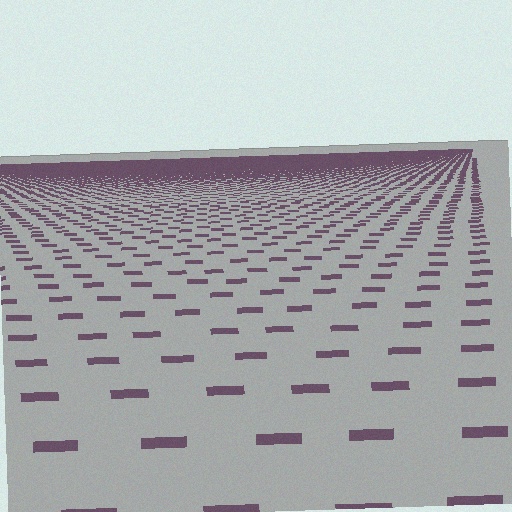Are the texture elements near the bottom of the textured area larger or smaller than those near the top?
Larger. Near the bottom, elements are closer to the viewer and appear at a bigger on-screen size.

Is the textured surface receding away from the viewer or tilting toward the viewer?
The surface is receding away from the viewer. Texture elements get smaller and denser toward the top.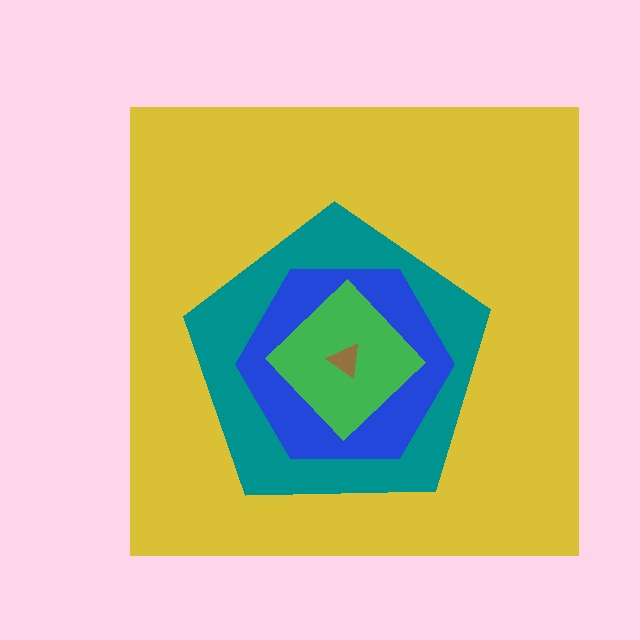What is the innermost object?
The brown triangle.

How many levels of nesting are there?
5.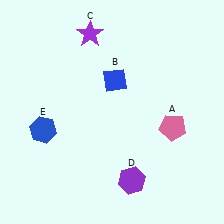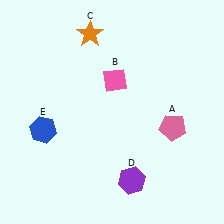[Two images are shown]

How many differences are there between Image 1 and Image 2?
There are 2 differences between the two images.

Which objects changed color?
B changed from blue to pink. C changed from purple to orange.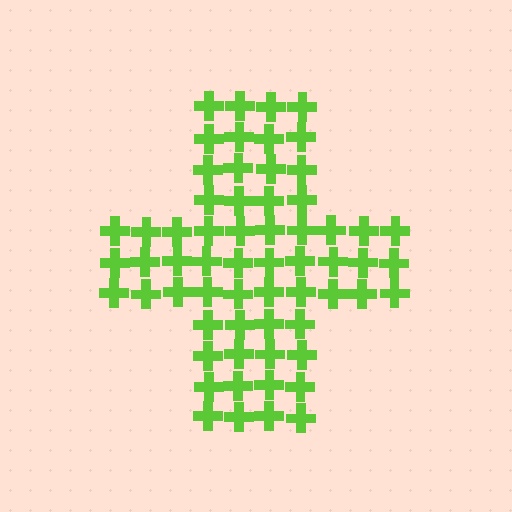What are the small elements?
The small elements are crosses.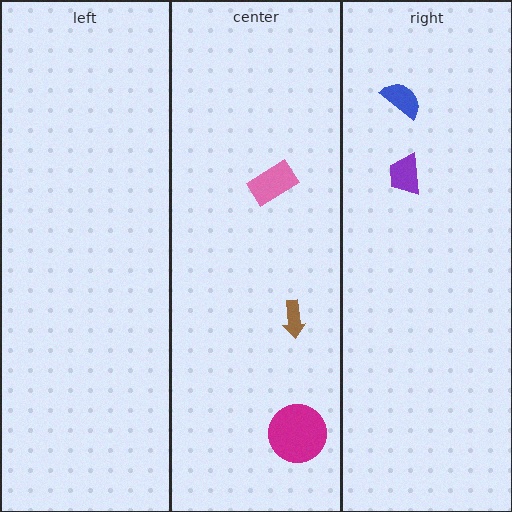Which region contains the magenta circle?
The center region.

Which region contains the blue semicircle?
The right region.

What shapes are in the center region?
The pink rectangle, the brown arrow, the magenta circle.